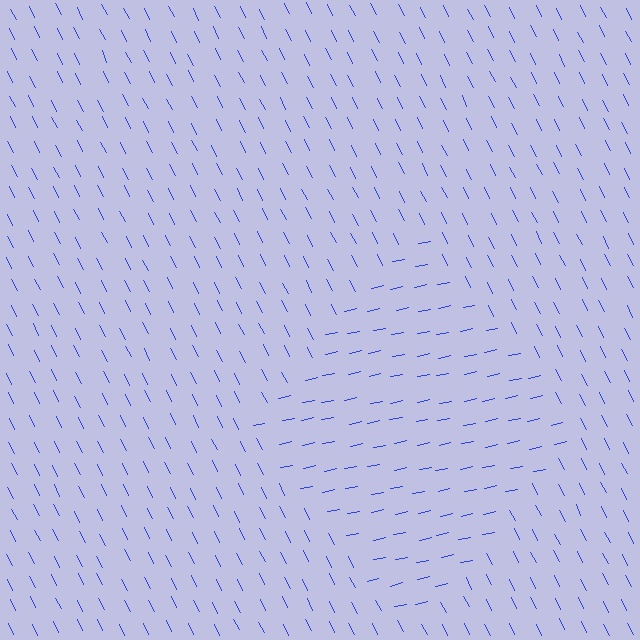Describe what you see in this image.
The image is filled with small blue line segments. A diamond region in the image has lines oriented differently from the surrounding lines, creating a visible texture boundary.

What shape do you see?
I see a diamond.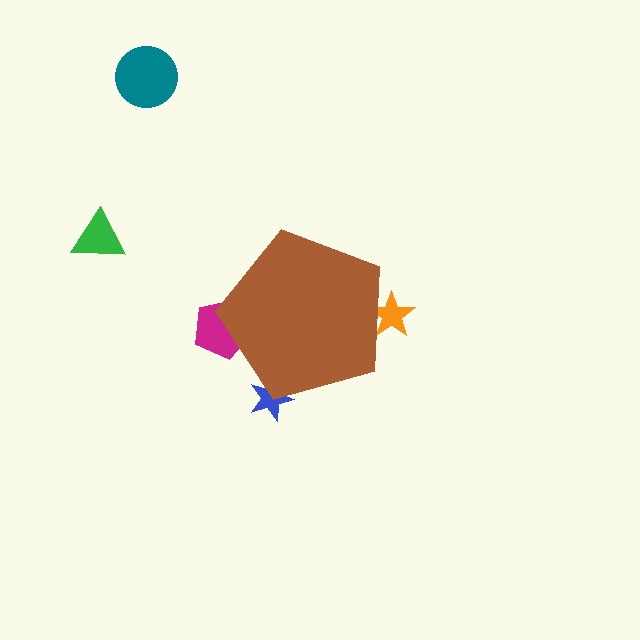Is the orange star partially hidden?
Yes, the orange star is partially hidden behind the brown pentagon.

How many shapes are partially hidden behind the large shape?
3 shapes are partially hidden.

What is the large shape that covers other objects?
A brown pentagon.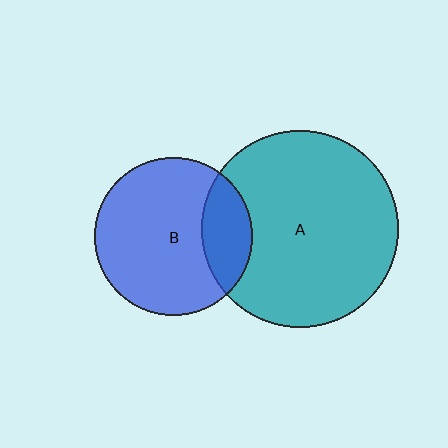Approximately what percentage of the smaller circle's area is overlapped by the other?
Approximately 20%.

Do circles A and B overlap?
Yes.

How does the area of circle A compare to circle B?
Approximately 1.6 times.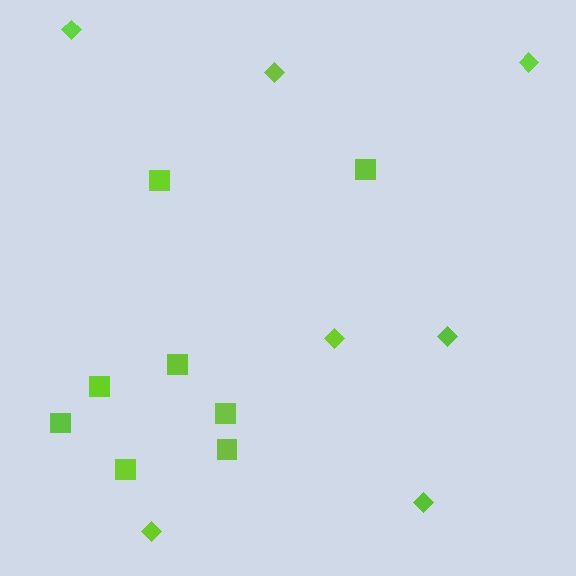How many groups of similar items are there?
There are 2 groups: one group of squares (8) and one group of diamonds (7).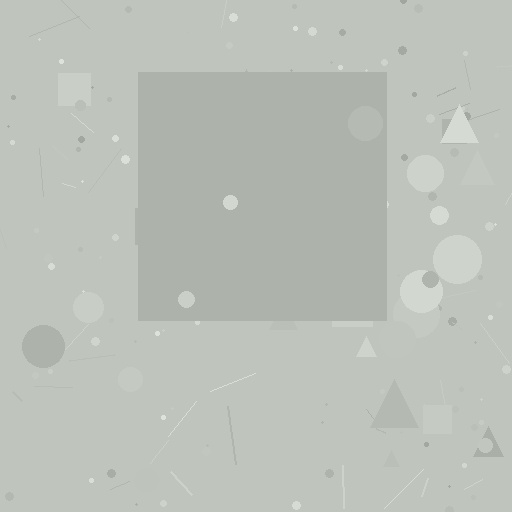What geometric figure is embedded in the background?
A square is embedded in the background.